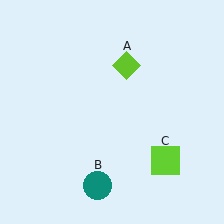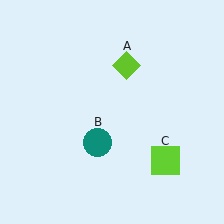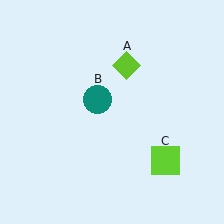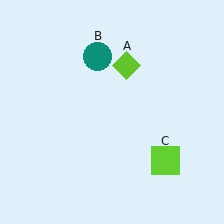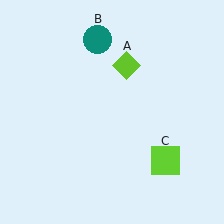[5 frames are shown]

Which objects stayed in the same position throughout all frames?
Lime diamond (object A) and lime square (object C) remained stationary.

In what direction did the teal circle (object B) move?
The teal circle (object B) moved up.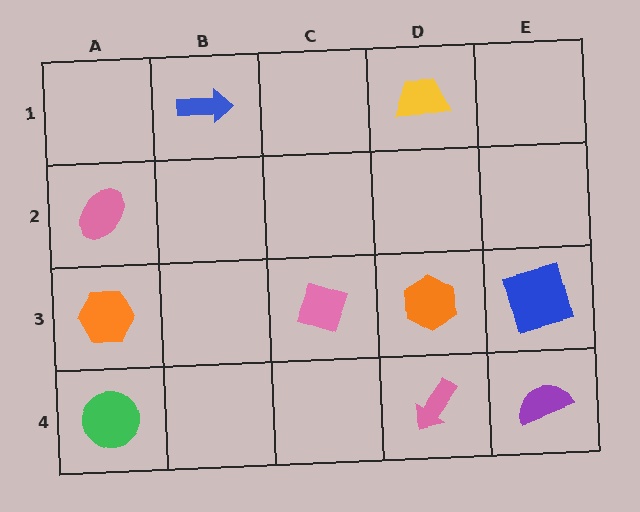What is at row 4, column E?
A purple semicircle.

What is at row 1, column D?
A yellow trapezoid.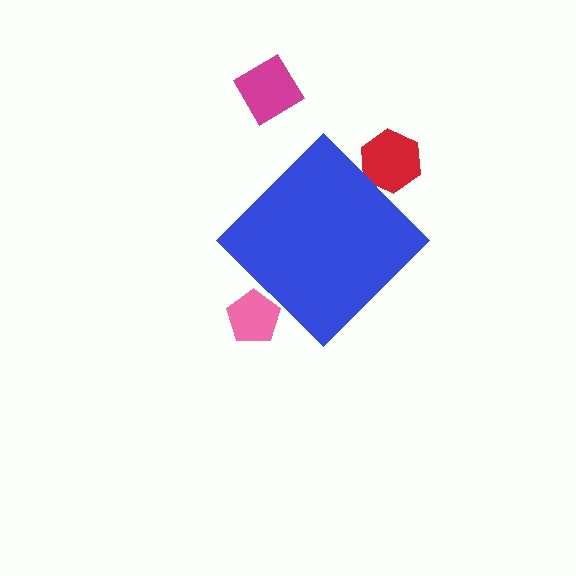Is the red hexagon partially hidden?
Yes, the red hexagon is partially hidden behind the blue diamond.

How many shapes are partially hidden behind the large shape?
2 shapes are partially hidden.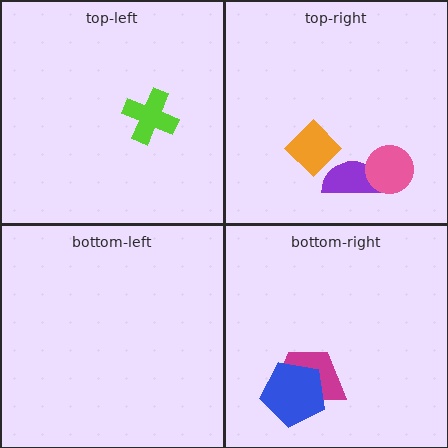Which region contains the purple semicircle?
The top-right region.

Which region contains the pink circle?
The top-right region.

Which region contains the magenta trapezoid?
The bottom-right region.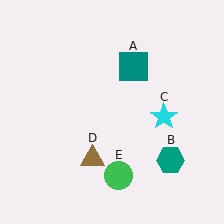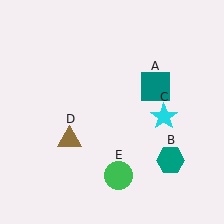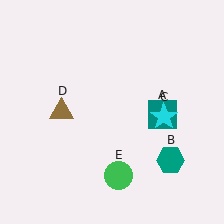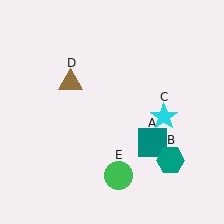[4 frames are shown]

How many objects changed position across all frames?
2 objects changed position: teal square (object A), brown triangle (object D).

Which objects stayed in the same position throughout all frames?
Teal hexagon (object B) and cyan star (object C) and green circle (object E) remained stationary.